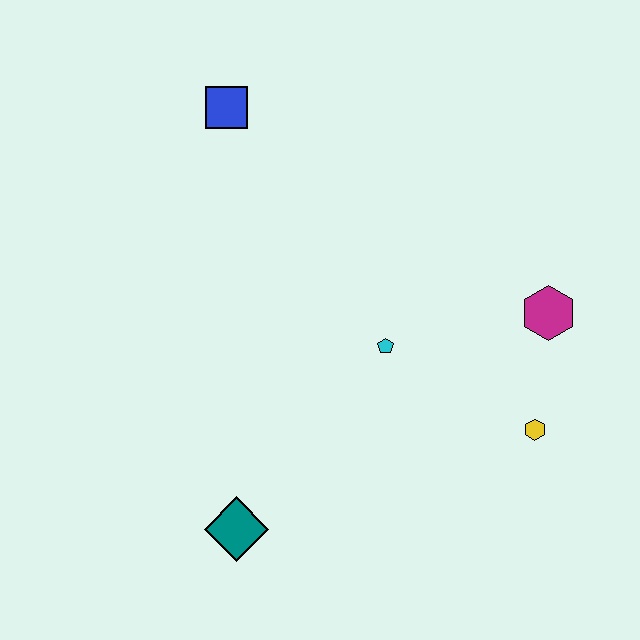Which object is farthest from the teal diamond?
The blue square is farthest from the teal diamond.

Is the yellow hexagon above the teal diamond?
Yes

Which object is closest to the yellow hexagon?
The magenta hexagon is closest to the yellow hexagon.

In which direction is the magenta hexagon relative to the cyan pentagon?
The magenta hexagon is to the right of the cyan pentagon.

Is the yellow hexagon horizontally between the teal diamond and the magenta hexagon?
Yes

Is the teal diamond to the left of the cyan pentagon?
Yes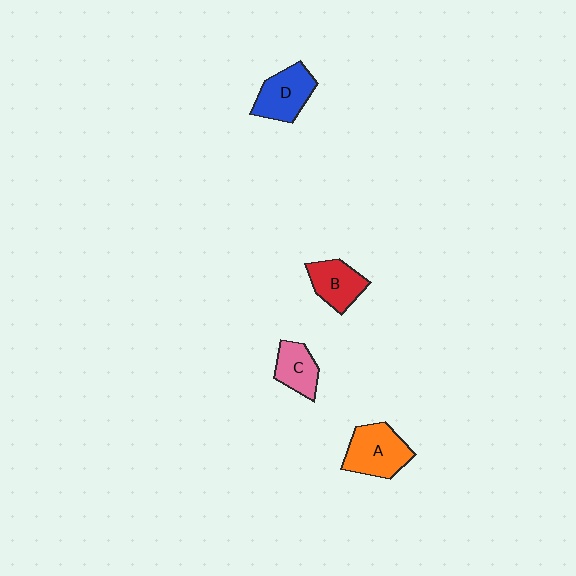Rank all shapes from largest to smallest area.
From largest to smallest: A (orange), D (blue), B (red), C (pink).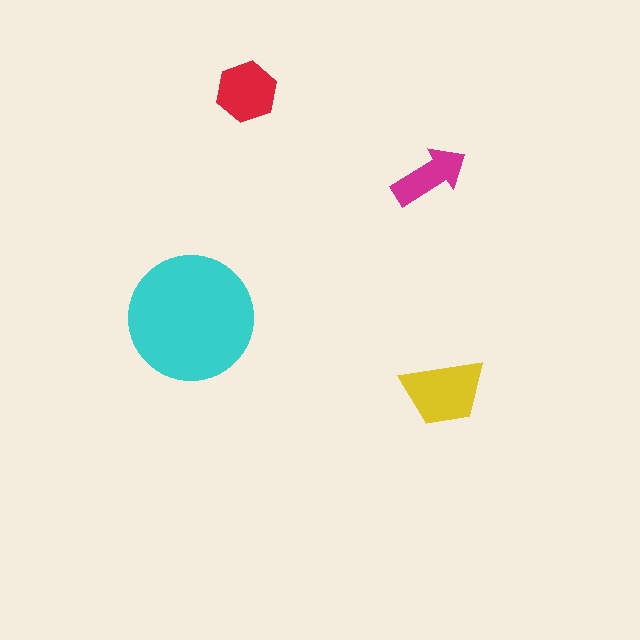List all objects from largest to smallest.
The cyan circle, the yellow trapezoid, the red hexagon, the magenta arrow.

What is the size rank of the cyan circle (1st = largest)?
1st.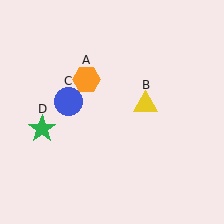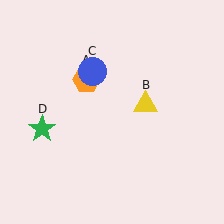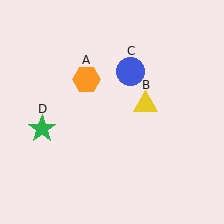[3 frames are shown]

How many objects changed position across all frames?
1 object changed position: blue circle (object C).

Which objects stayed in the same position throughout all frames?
Orange hexagon (object A) and yellow triangle (object B) and green star (object D) remained stationary.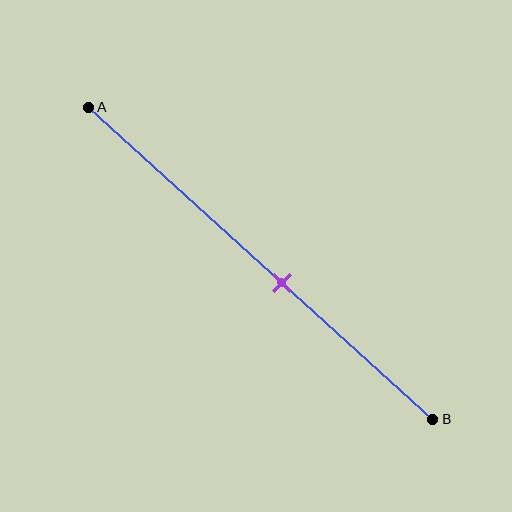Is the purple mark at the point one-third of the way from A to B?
No, the mark is at about 55% from A, not at the 33% one-third point.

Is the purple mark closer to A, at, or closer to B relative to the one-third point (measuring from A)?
The purple mark is closer to point B than the one-third point of segment AB.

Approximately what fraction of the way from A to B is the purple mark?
The purple mark is approximately 55% of the way from A to B.